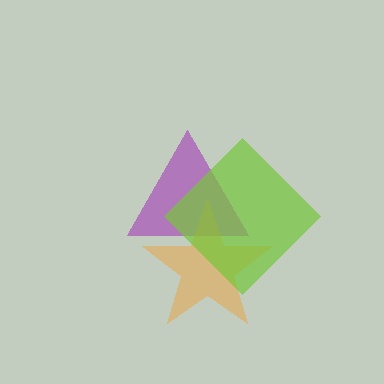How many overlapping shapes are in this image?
There are 3 overlapping shapes in the image.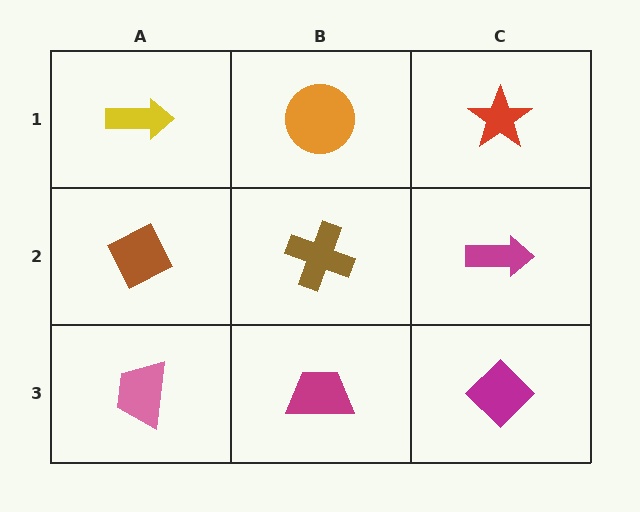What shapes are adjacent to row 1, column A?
A brown diamond (row 2, column A), an orange circle (row 1, column B).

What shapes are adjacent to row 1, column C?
A magenta arrow (row 2, column C), an orange circle (row 1, column B).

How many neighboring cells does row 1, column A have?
2.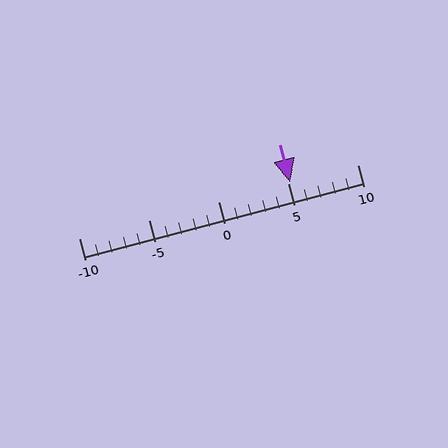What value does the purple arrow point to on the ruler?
The purple arrow points to approximately 5.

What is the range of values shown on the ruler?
The ruler shows values from -10 to 10.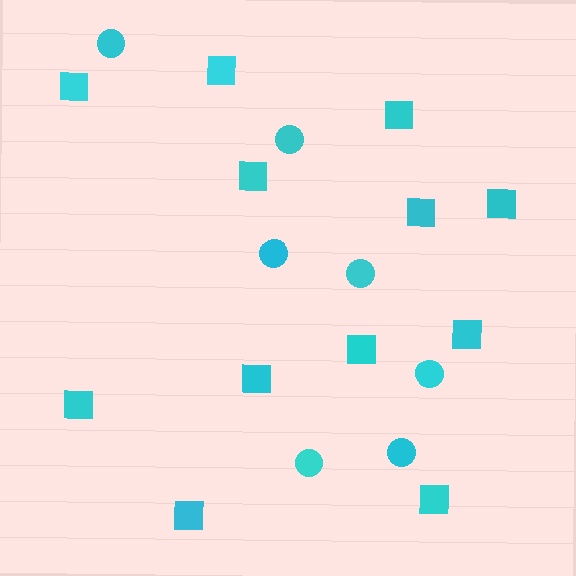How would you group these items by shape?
There are 2 groups: one group of squares (12) and one group of circles (7).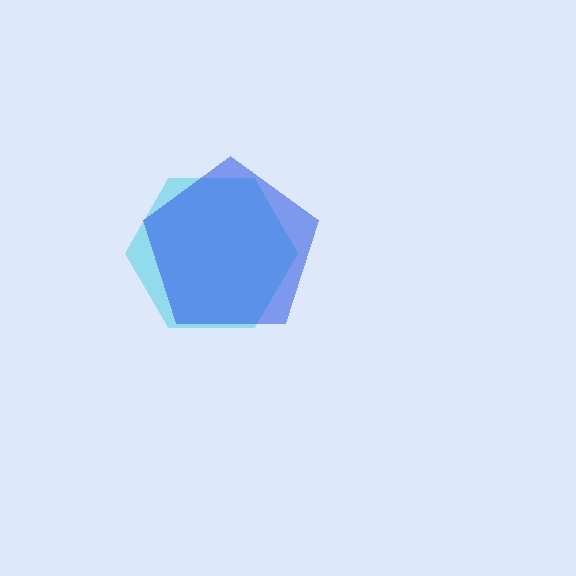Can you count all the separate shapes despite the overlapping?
Yes, there are 2 separate shapes.